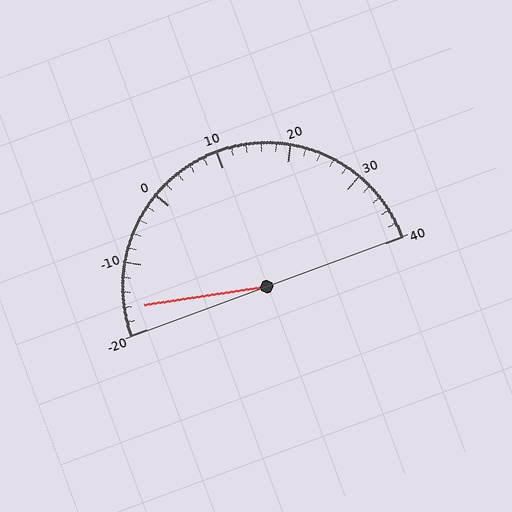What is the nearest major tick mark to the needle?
The nearest major tick mark is -20.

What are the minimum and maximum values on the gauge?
The gauge ranges from -20 to 40.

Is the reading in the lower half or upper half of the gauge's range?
The reading is in the lower half of the range (-20 to 40).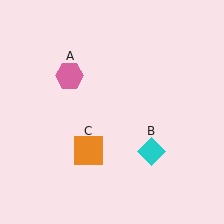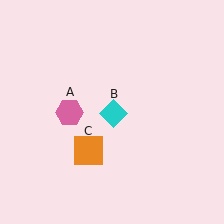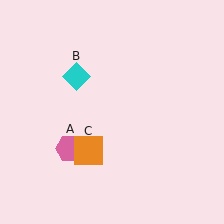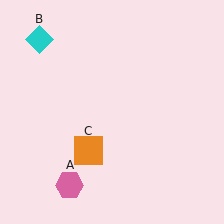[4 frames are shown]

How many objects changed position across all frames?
2 objects changed position: pink hexagon (object A), cyan diamond (object B).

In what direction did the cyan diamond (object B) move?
The cyan diamond (object B) moved up and to the left.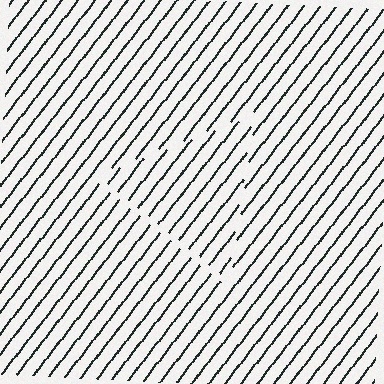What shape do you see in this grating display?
An illusory triangle. The interior of the shape contains the same grating, shifted by half a period — the contour is defined by the phase discontinuity where line-ends from the inner and outer gratings abut.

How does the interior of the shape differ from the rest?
The interior of the shape contains the same grating, shifted by half a period — the contour is defined by the phase discontinuity where line-ends from the inner and outer gratings abut.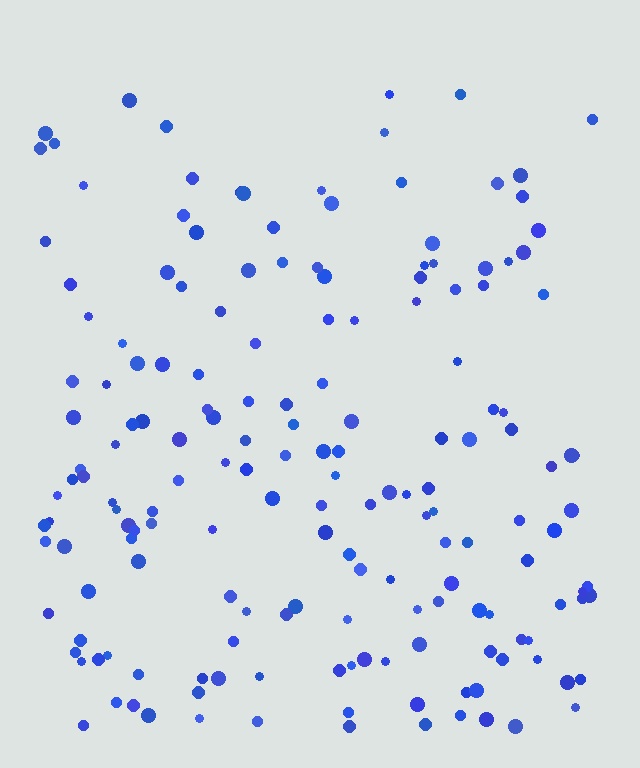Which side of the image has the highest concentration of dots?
The bottom.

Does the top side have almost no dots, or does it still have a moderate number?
Still a moderate number, just noticeably fewer than the bottom.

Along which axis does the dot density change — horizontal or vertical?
Vertical.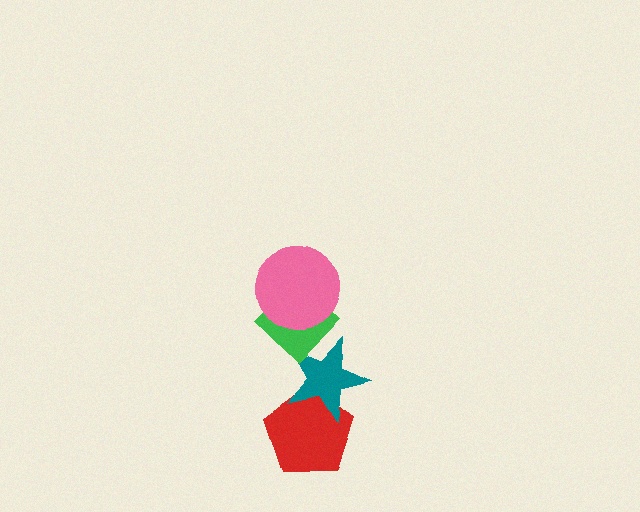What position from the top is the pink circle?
The pink circle is 1st from the top.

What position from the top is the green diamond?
The green diamond is 2nd from the top.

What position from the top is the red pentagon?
The red pentagon is 4th from the top.